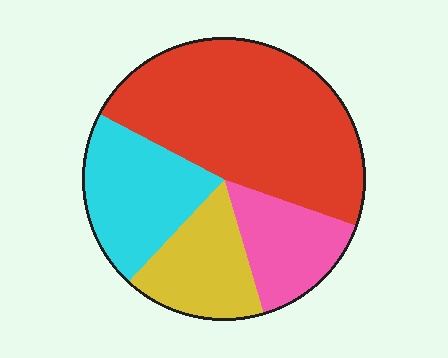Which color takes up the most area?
Red, at roughly 50%.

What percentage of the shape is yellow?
Yellow takes up about one sixth (1/6) of the shape.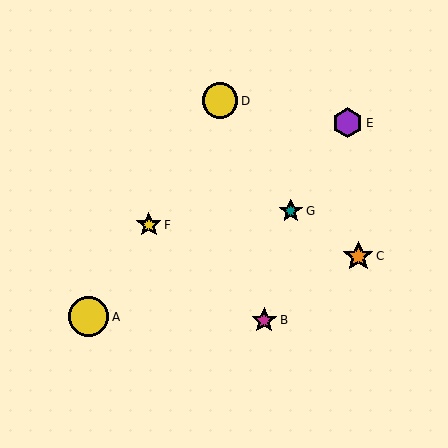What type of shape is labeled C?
Shape C is an orange star.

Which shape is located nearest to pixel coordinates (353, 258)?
The orange star (labeled C) at (358, 256) is nearest to that location.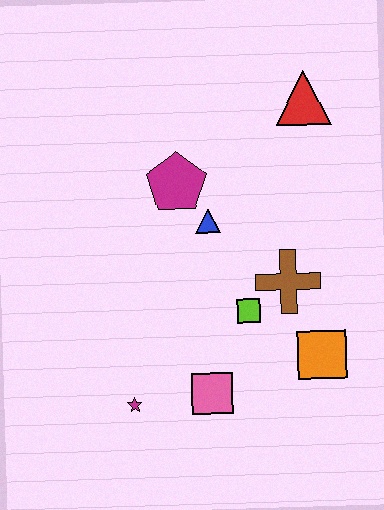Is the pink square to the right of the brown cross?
No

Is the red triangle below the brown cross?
No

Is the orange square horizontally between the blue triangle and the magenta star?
No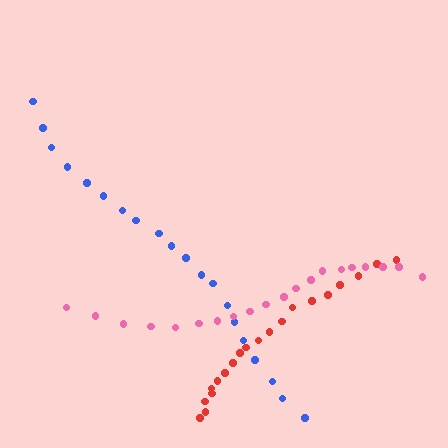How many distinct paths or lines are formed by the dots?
There are 3 distinct paths.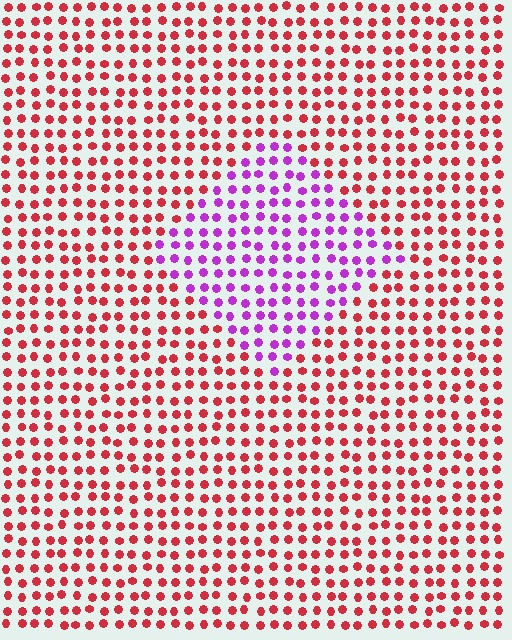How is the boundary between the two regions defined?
The boundary is defined purely by a slight shift in hue (about 61 degrees). Spacing, size, and orientation are identical on both sides.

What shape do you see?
I see a diamond.